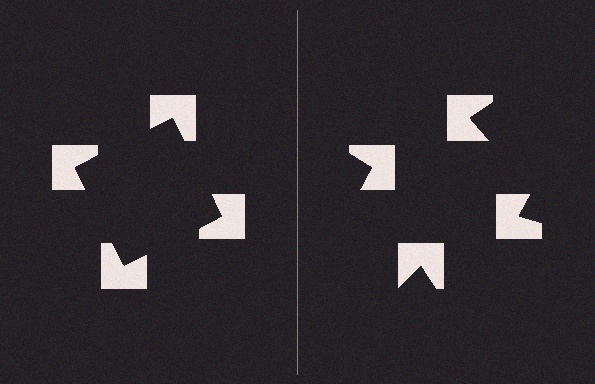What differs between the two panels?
The notched squares are positioned identically on both sides; only the wedge orientations differ. On the left they align to a square; on the right they are misaligned.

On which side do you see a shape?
An illusory square appears on the left side. On the right side the wedge cuts are rotated, so no coherent shape forms.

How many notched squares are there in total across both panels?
8 — 4 on each side.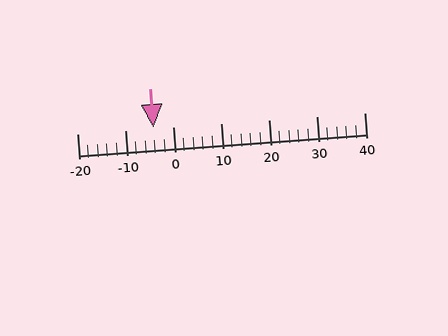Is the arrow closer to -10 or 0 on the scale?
The arrow is closer to 0.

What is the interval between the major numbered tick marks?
The major tick marks are spaced 10 units apart.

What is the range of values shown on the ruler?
The ruler shows values from -20 to 40.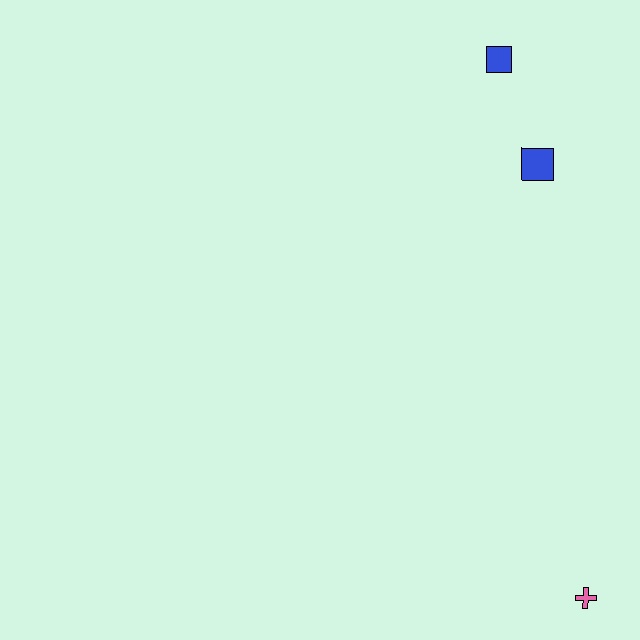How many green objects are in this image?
There are no green objects.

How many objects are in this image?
There are 3 objects.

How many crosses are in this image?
There is 1 cross.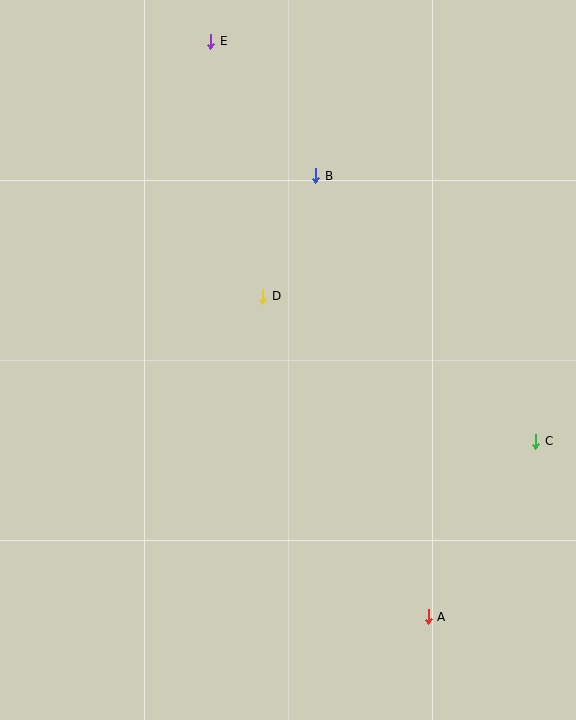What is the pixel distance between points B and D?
The distance between B and D is 132 pixels.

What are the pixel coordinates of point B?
Point B is at (316, 176).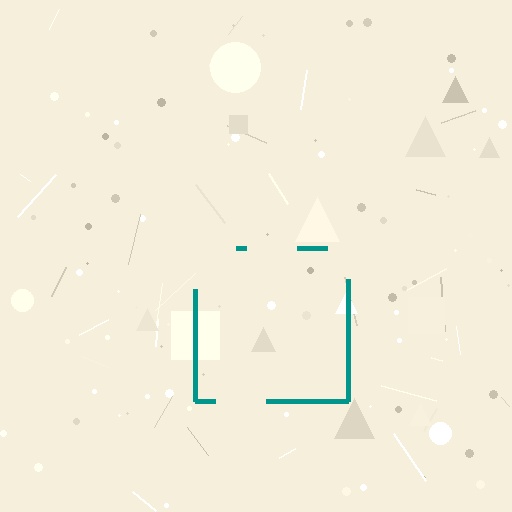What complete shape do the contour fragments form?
The contour fragments form a square.